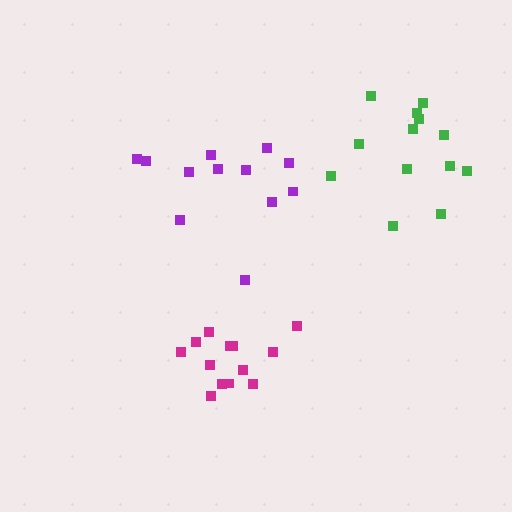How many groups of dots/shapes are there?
There are 3 groups.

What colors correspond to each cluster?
The clusters are colored: purple, magenta, green.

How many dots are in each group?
Group 1: 12 dots, Group 2: 13 dots, Group 3: 13 dots (38 total).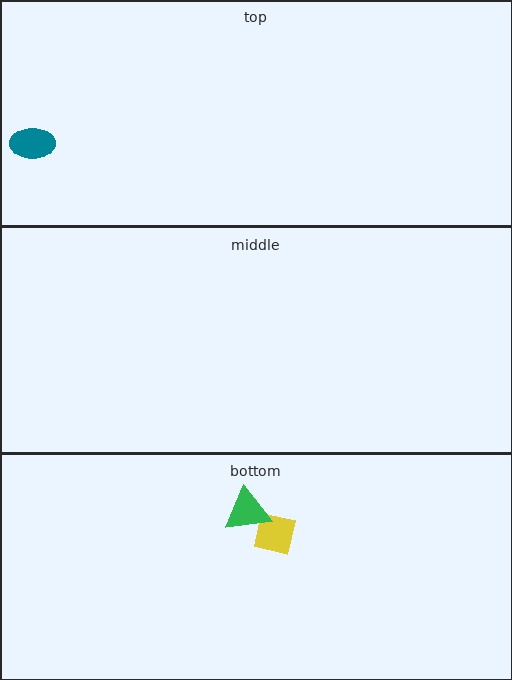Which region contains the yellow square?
The bottom region.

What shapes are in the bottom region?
The yellow square, the green triangle.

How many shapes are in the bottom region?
2.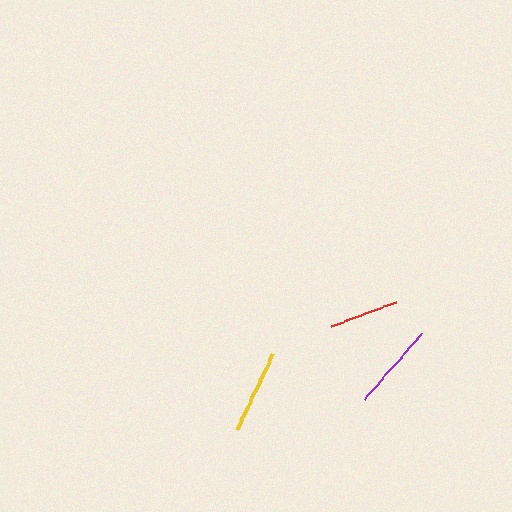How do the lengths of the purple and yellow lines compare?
The purple and yellow lines are approximately the same length.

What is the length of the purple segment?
The purple segment is approximately 87 pixels long.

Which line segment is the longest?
The purple line is the longest at approximately 87 pixels.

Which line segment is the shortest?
The red line is the shortest at approximately 69 pixels.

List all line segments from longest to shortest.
From longest to shortest: purple, yellow, red.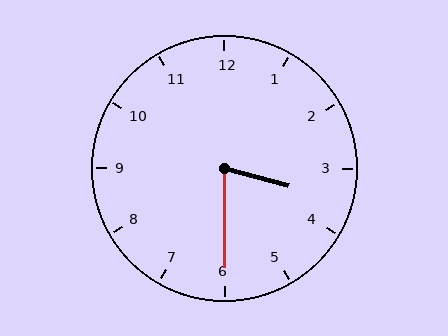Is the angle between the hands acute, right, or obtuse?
It is acute.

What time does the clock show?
3:30.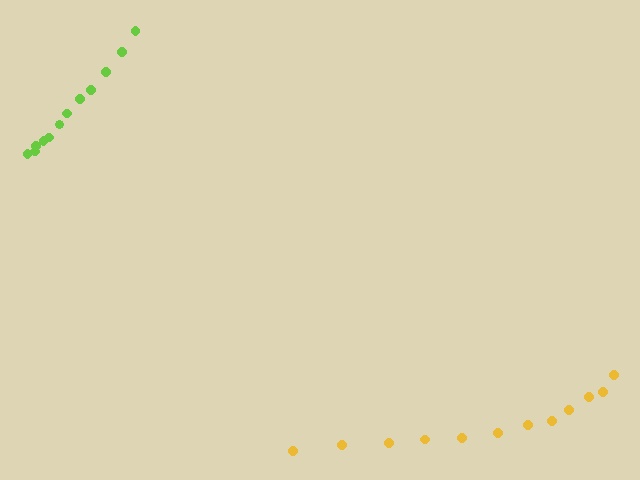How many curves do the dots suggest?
There are 2 distinct paths.